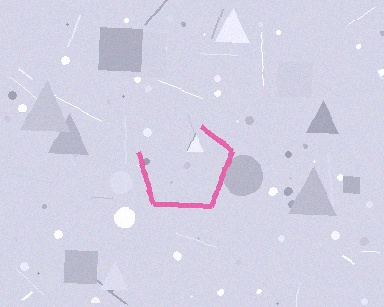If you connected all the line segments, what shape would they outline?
They would outline a pentagon.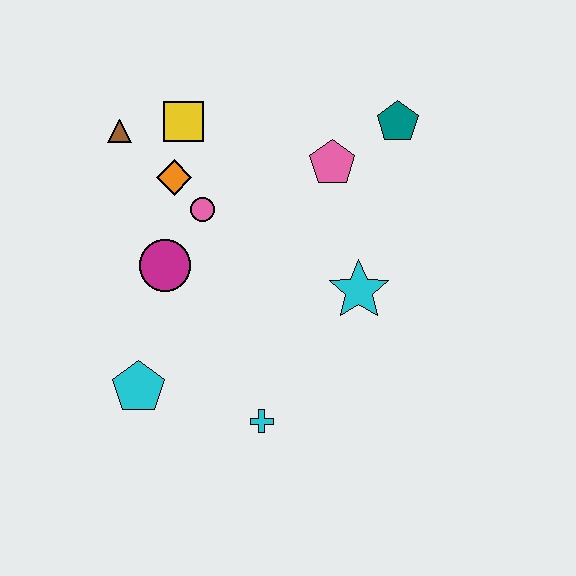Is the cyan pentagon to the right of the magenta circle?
No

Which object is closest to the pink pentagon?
The teal pentagon is closest to the pink pentagon.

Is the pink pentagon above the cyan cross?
Yes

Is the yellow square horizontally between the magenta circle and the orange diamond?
No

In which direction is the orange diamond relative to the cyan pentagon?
The orange diamond is above the cyan pentagon.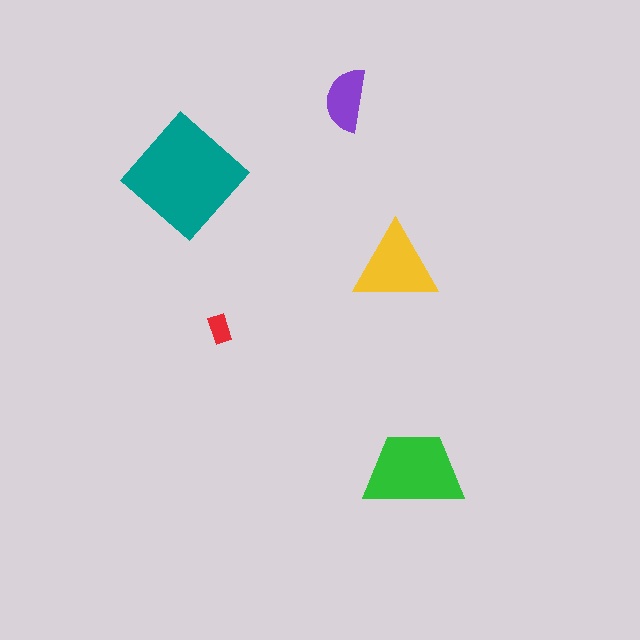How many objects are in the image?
There are 5 objects in the image.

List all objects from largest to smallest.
The teal diamond, the green trapezoid, the yellow triangle, the purple semicircle, the red rectangle.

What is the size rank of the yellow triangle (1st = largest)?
3rd.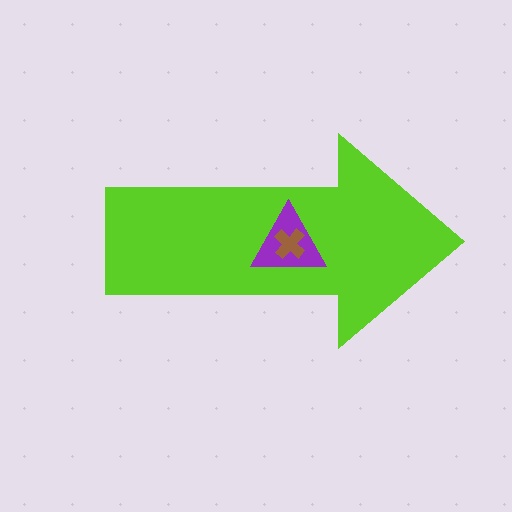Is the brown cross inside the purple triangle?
Yes.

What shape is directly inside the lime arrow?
The purple triangle.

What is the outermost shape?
The lime arrow.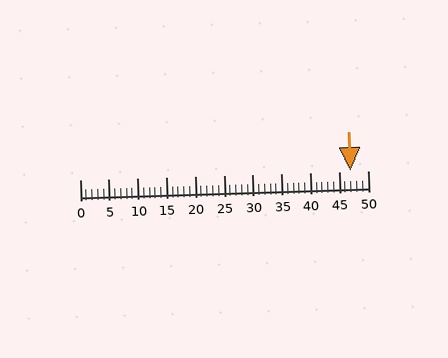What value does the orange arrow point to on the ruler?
The orange arrow points to approximately 47.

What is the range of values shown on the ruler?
The ruler shows values from 0 to 50.